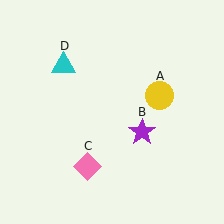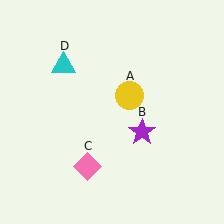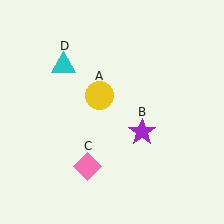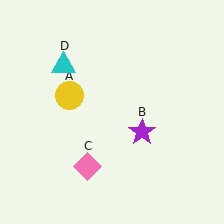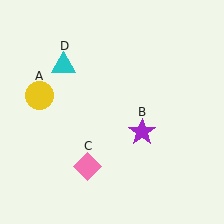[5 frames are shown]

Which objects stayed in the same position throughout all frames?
Purple star (object B) and pink diamond (object C) and cyan triangle (object D) remained stationary.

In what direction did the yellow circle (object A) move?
The yellow circle (object A) moved left.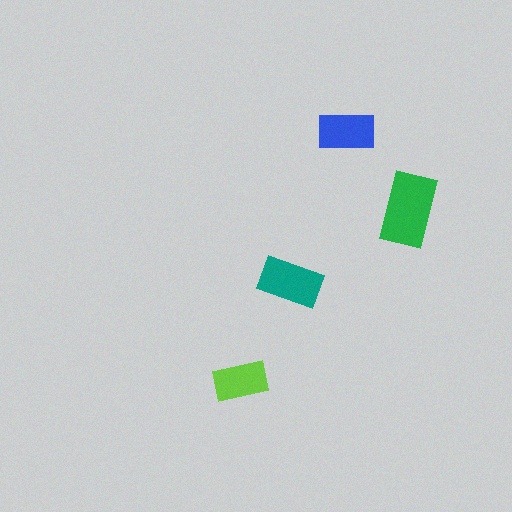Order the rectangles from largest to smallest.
the green one, the teal one, the blue one, the lime one.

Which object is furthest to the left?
The lime rectangle is leftmost.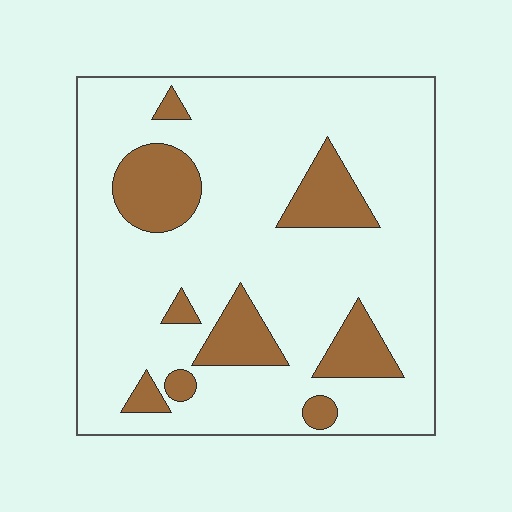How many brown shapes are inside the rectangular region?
9.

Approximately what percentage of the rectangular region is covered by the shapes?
Approximately 20%.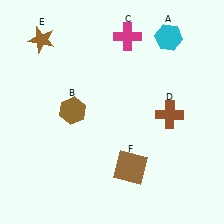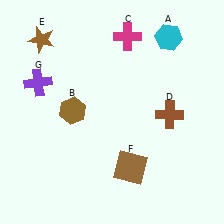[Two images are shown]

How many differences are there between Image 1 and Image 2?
There is 1 difference between the two images.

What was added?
A purple cross (G) was added in Image 2.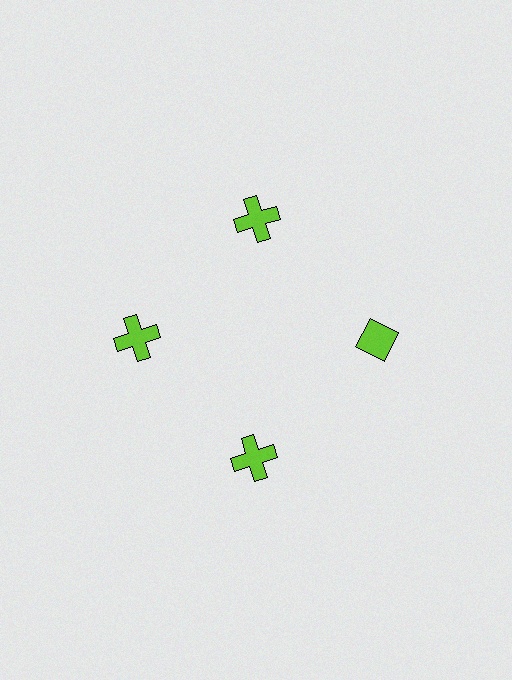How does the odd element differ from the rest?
It has a different shape: diamond instead of cross.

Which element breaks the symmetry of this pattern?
The lime diamond at roughly the 3 o'clock position breaks the symmetry. All other shapes are lime crosses.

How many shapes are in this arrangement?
There are 4 shapes arranged in a ring pattern.